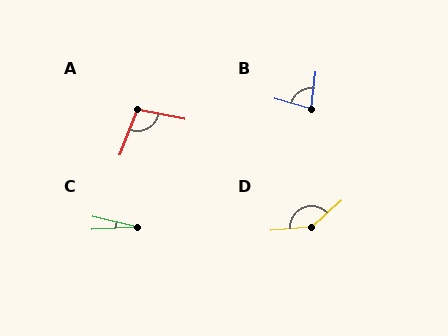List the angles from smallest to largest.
C (16°), B (82°), A (101°), D (143°).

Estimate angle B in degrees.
Approximately 82 degrees.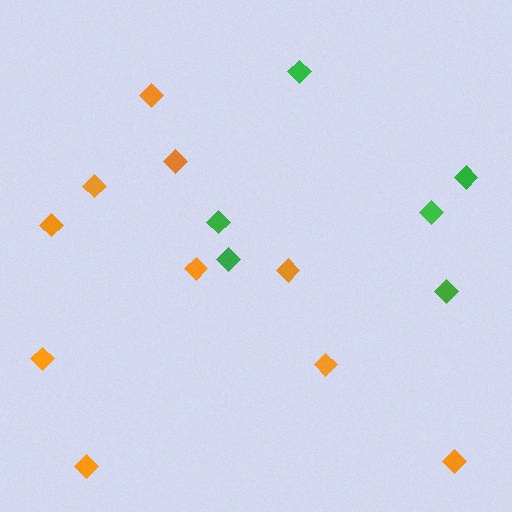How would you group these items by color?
There are 2 groups: one group of orange diamonds (10) and one group of green diamonds (6).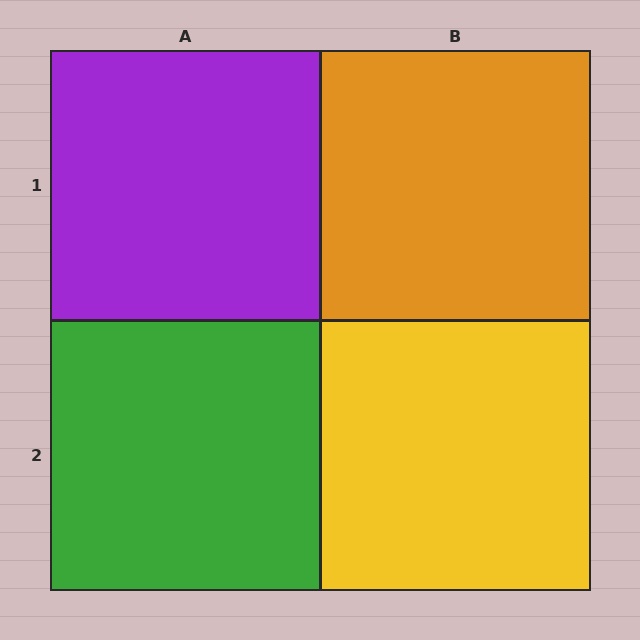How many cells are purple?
1 cell is purple.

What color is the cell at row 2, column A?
Green.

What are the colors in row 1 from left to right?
Purple, orange.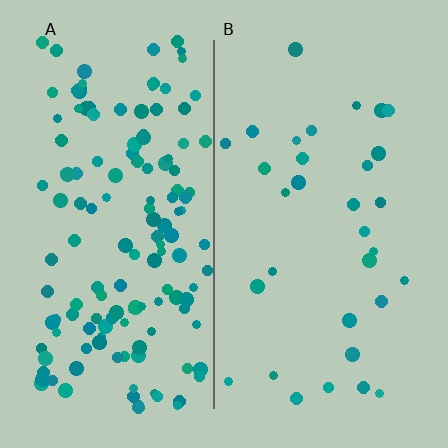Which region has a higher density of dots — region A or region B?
A (the left).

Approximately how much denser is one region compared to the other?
Approximately 4.4× — region A over region B.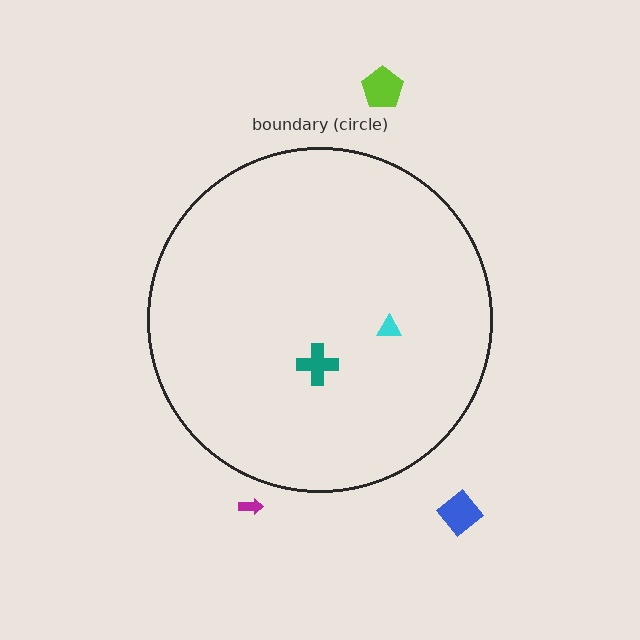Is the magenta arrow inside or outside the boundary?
Outside.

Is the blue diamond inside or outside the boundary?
Outside.